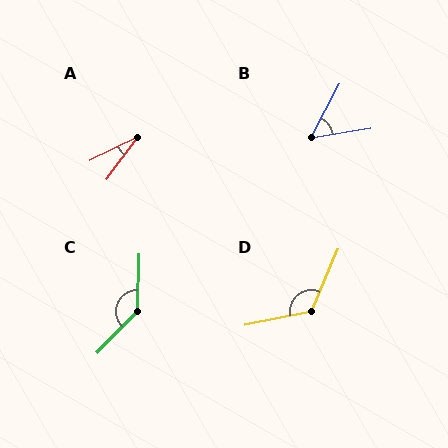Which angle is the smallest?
A, at approximately 27 degrees.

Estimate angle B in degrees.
Approximately 53 degrees.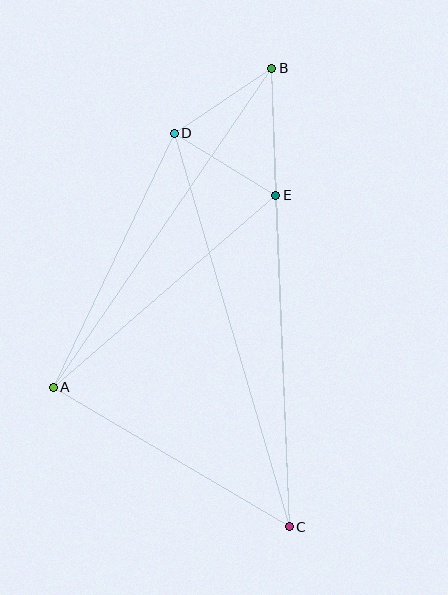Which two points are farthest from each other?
Points B and C are farthest from each other.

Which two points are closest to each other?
Points B and D are closest to each other.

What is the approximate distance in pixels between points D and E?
The distance between D and E is approximately 119 pixels.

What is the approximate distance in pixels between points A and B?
The distance between A and B is approximately 387 pixels.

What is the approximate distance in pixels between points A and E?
The distance between A and E is approximately 293 pixels.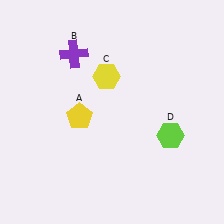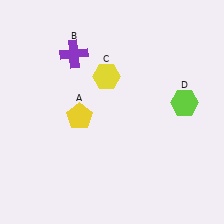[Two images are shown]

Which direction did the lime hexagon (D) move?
The lime hexagon (D) moved up.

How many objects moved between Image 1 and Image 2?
1 object moved between the two images.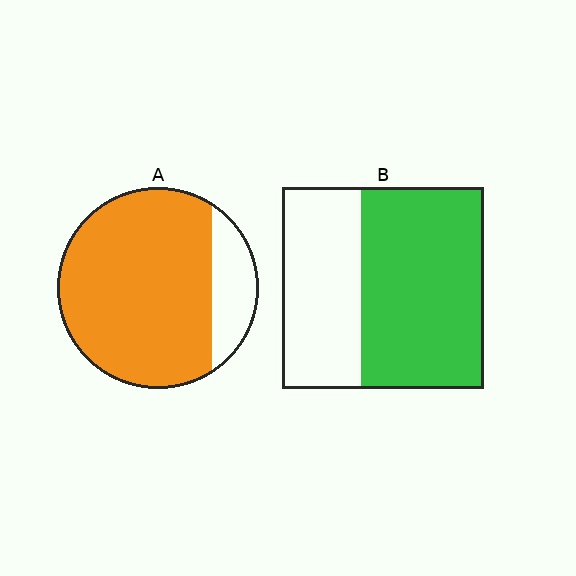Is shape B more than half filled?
Yes.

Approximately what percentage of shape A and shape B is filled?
A is approximately 80% and B is approximately 60%.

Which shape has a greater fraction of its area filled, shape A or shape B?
Shape A.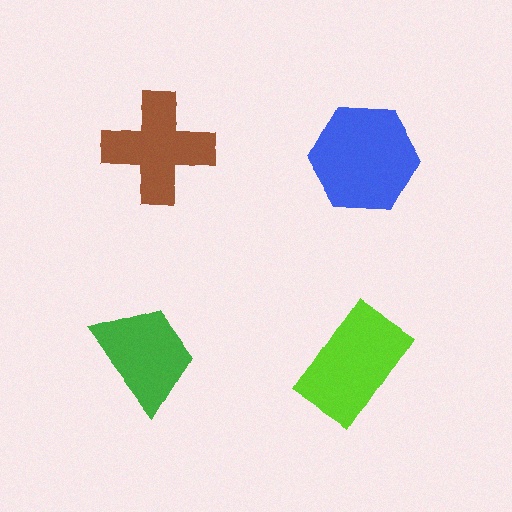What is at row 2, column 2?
A lime rectangle.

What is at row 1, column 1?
A brown cross.